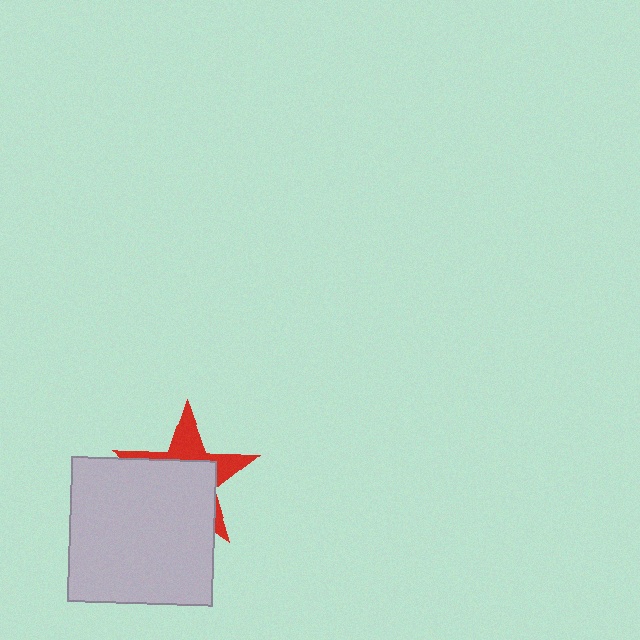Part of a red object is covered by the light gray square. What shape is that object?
It is a star.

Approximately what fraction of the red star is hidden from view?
Roughly 63% of the red star is hidden behind the light gray square.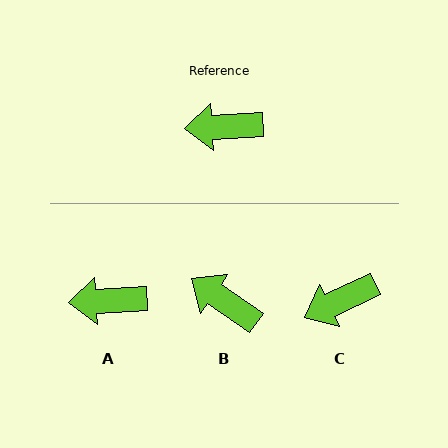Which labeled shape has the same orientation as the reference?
A.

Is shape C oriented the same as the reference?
No, it is off by about 22 degrees.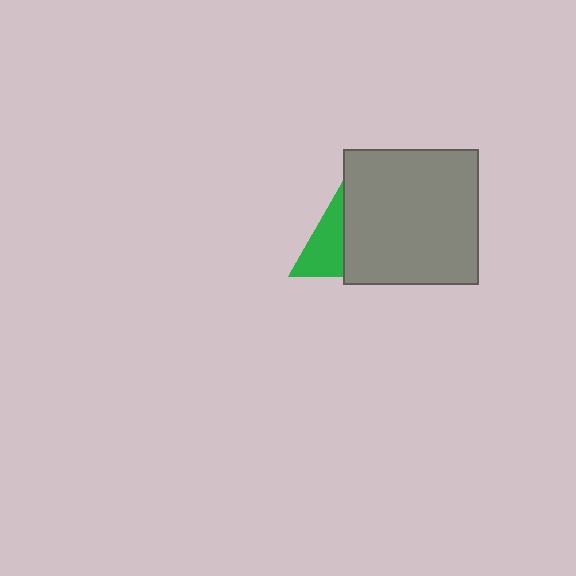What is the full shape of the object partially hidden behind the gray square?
The partially hidden object is a green triangle.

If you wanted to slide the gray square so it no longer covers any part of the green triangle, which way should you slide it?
Slide it right — that is the most direct way to separate the two shapes.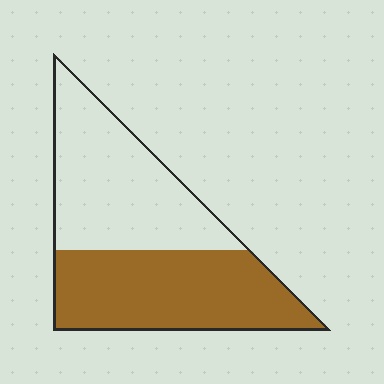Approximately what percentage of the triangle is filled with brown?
Approximately 50%.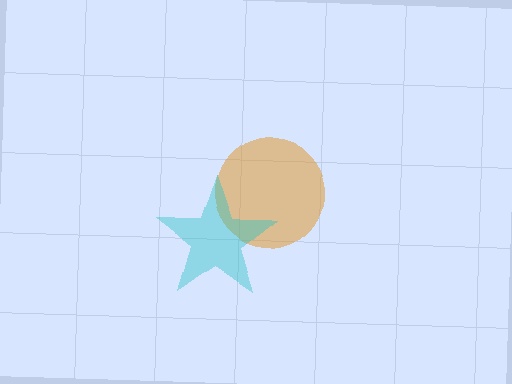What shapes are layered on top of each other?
The layered shapes are: an orange circle, a cyan star.